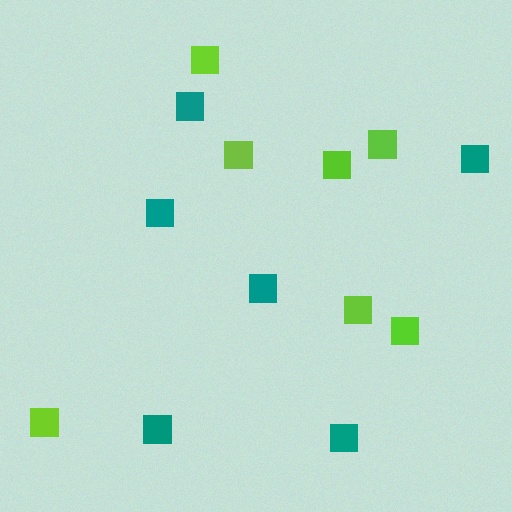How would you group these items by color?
There are 2 groups: one group of lime squares (7) and one group of teal squares (6).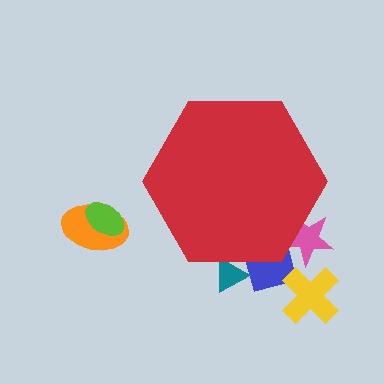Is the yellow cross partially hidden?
No, the yellow cross is fully visible.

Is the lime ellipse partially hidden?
No, the lime ellipse is fully visible.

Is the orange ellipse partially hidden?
No, the orange ellipse is fully visible.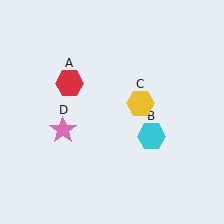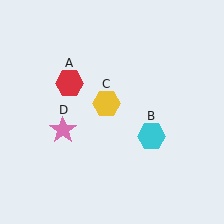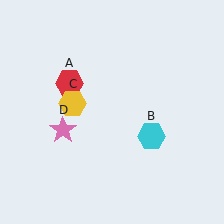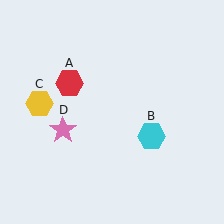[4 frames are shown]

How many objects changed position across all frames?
1 object changed position: yellow hexagon (object C).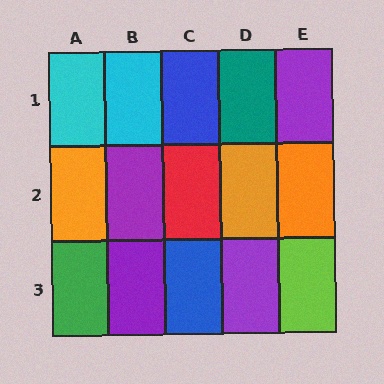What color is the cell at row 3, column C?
Blue.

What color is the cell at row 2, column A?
Orange.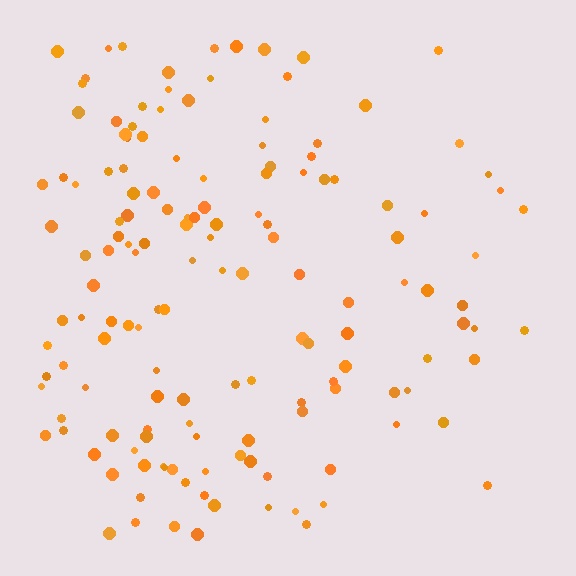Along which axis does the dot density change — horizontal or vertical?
Horizontal.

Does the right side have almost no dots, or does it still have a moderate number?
Still a moderate number, just noticeably fewer than the left.